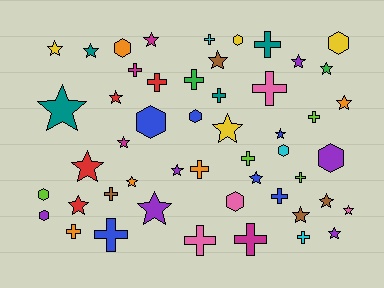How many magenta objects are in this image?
There are 4 magenta objects.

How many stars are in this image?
There are 22 stars.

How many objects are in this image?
There are 50 objects.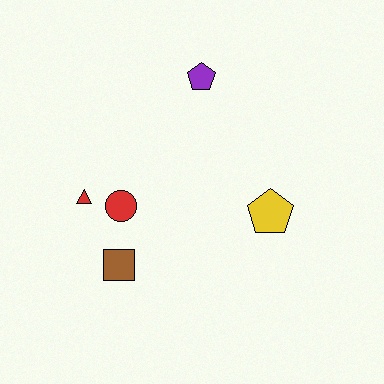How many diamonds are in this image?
There are no diamonds.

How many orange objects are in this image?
There are no orange objects.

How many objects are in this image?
There are 5 objects.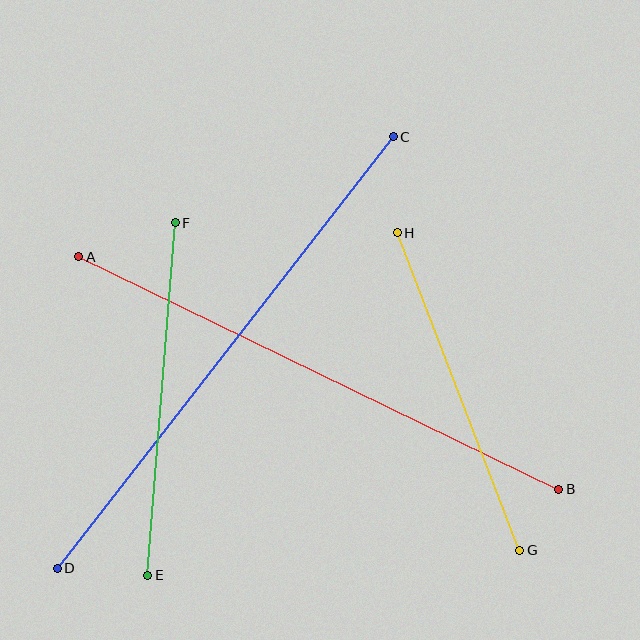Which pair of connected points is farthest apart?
Points C and D are farthest apart.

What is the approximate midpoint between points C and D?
The midpoint is at approximately (225, 352) pixels.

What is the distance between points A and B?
The distance is approximately 533 pixels.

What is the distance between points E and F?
The distance is approximately 354 pixels.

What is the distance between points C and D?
The distance is approximately 547 pixels.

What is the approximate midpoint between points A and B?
The midpoint is at approximately (319, 373) pixels.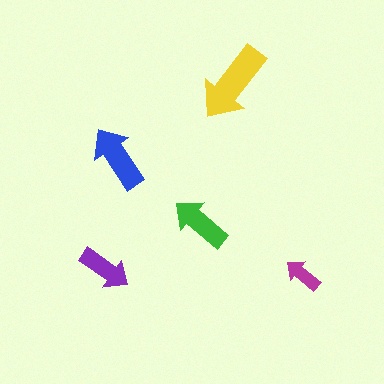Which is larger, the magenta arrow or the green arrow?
The green one.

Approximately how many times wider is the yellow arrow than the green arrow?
About 1.5 times wider.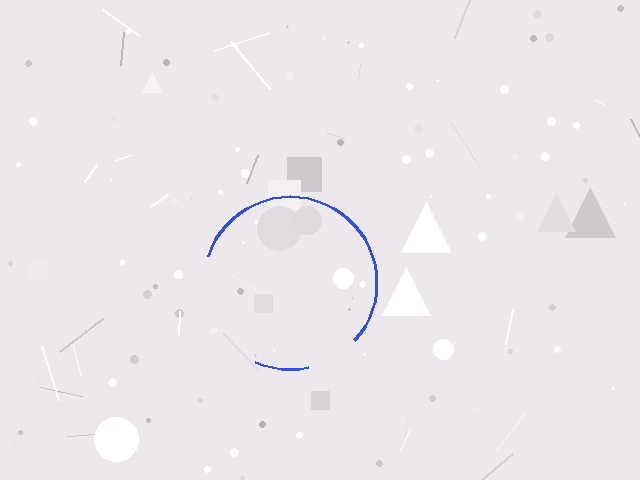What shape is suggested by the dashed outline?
The dashed outline suggests a circle.